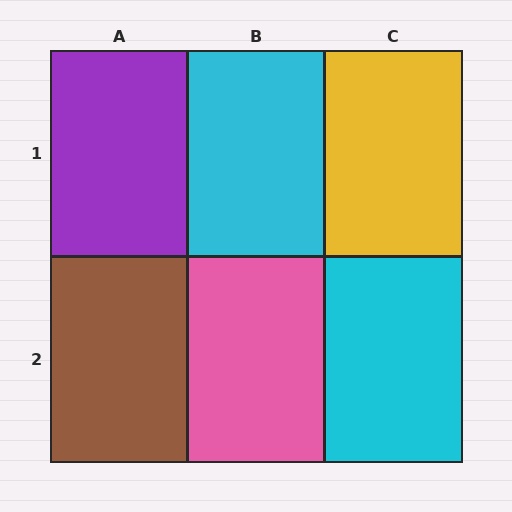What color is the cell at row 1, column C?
Yellow.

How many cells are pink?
1 cell is pink.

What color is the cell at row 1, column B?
Cyan.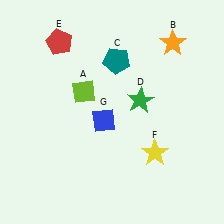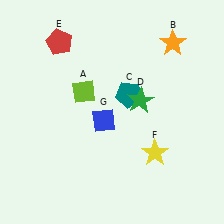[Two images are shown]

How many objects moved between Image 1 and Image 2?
1 object moved between the two images.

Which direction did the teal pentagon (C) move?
The teal pentagon (C) moved down.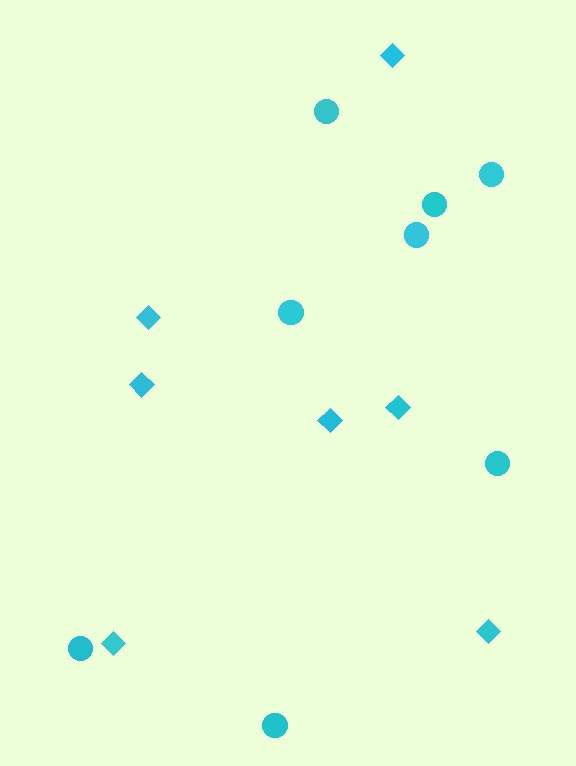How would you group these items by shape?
There are 2 groups: one group of diamonds (7) and one group of circles (8).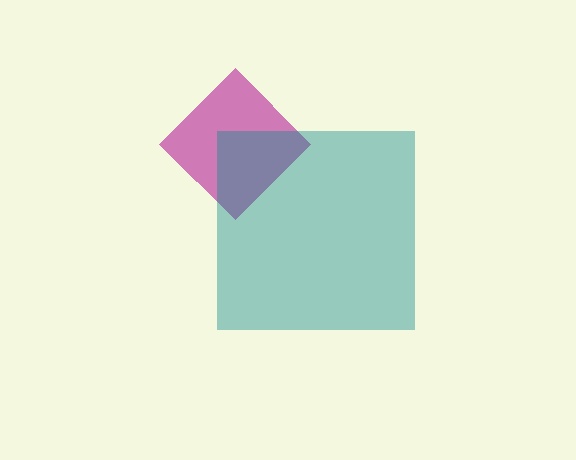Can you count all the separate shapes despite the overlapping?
Yes, there are 2 separate shapes.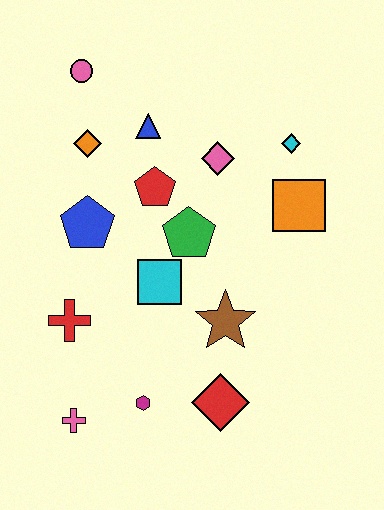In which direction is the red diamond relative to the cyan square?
The red diamond is below the cyan square.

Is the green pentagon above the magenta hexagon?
Yes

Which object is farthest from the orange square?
The pink cross is farthest from the orange square.